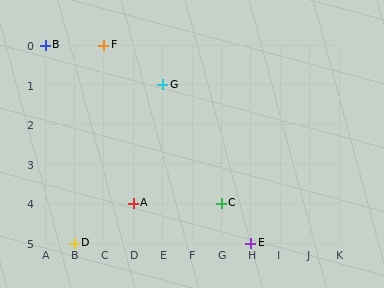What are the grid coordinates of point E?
Point E is at grid coordinates (H, 5).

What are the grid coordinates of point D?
Point D is at grid coordinates (B, 5).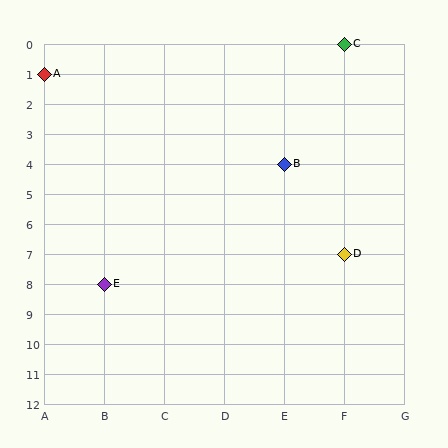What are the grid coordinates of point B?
Point B is at grid coordinates (E, 4).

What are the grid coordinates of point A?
Point A is at grid coordinates (A, 1).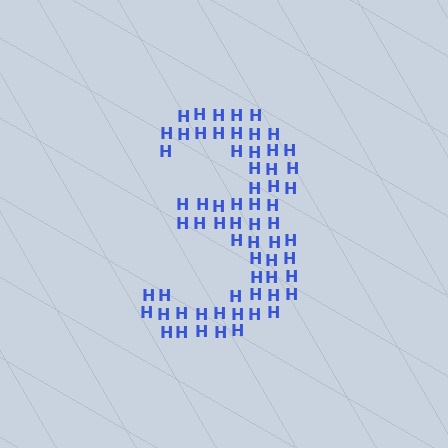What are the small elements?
The small elements are letter H's.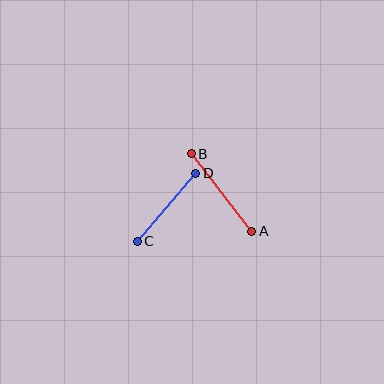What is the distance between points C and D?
The distance is approximately 90 pixels.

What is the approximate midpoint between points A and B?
The midpoint is at approximately (221, 192) pixels.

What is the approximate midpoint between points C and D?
The midpoint is at approximately (166, 207) pixels.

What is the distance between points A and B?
The distance is approximately 99 pixels.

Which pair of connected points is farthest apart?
Points A and B are farthest apart.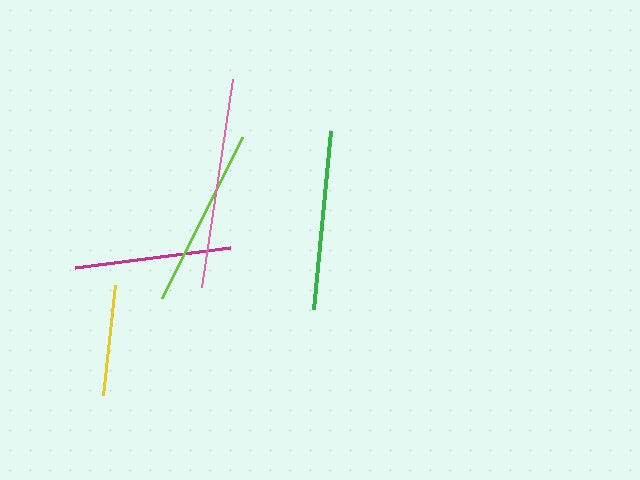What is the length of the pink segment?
The pink segment is approximately 210 pixels long.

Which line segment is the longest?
The pink line is the longest at approximately 210 pixels.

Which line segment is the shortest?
The yellow line is the shortest at approximately 110 pixels.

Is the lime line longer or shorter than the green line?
The lime line is longer than the green line.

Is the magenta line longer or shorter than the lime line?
The lime line is longer than the magenta line.